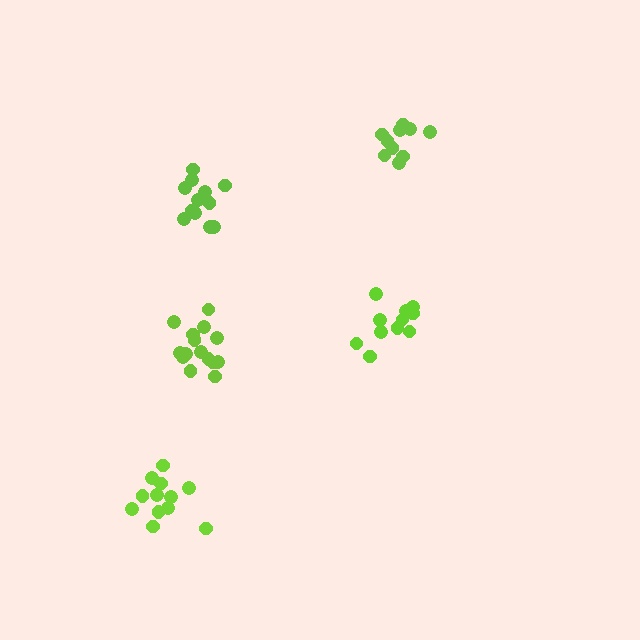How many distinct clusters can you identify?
There are 5 distinct clusters.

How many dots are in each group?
Group 1: 11 dots, Group 2: 15 dots, Group 3: 12 dots, Group 4: 12 dots, Group 5: 10 dots (60 total).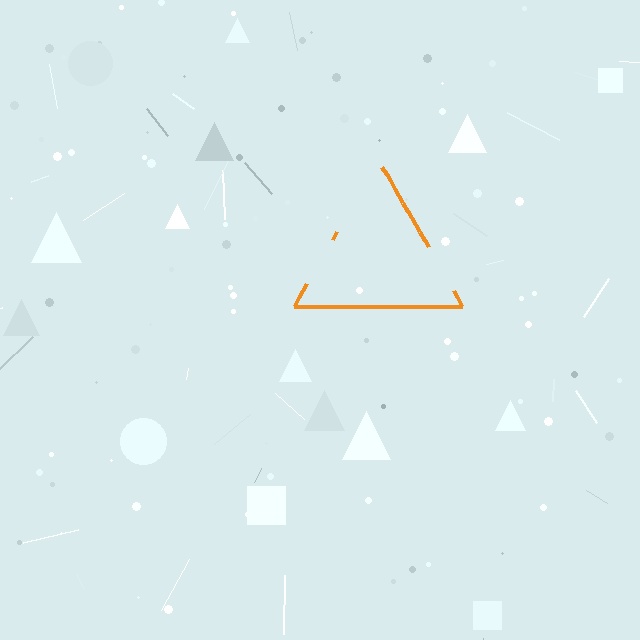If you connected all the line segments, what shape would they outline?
They would outline a triangle.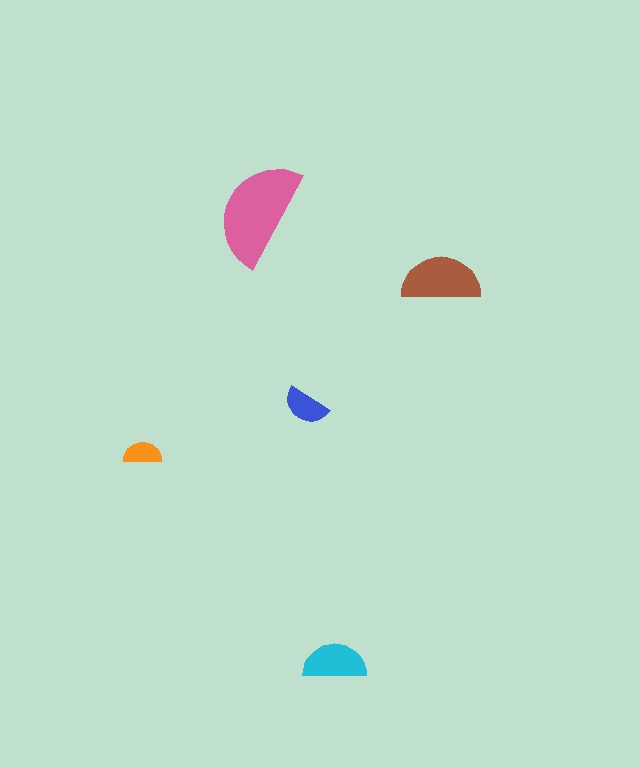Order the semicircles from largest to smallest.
the pink one, the brown one, the cyan one, the blue one, the orange one.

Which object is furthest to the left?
The orange semicircle is leftmost.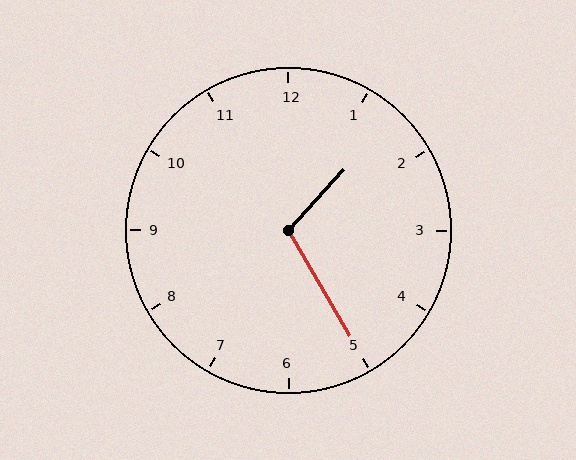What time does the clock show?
1:25.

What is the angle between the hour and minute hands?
Approximately 108 degrees.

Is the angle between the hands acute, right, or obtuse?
It is obtuse.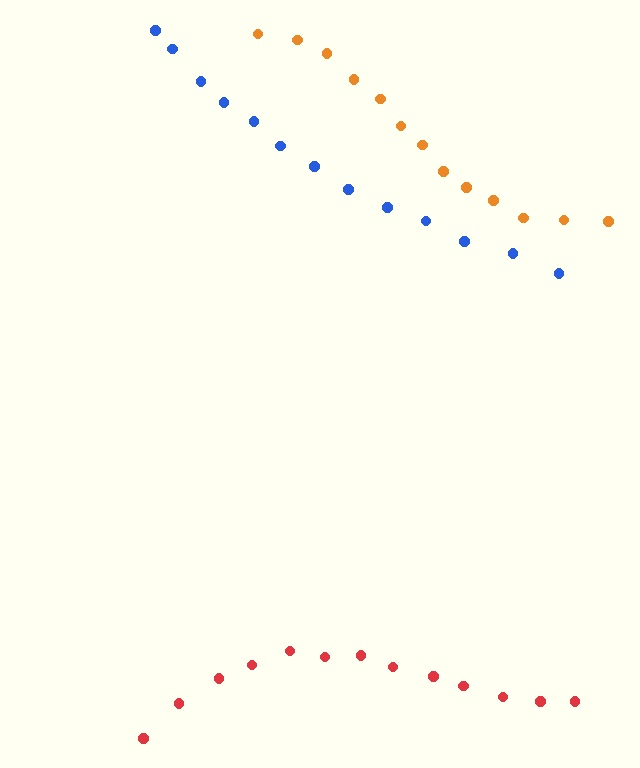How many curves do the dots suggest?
There are 3 distinct paths.